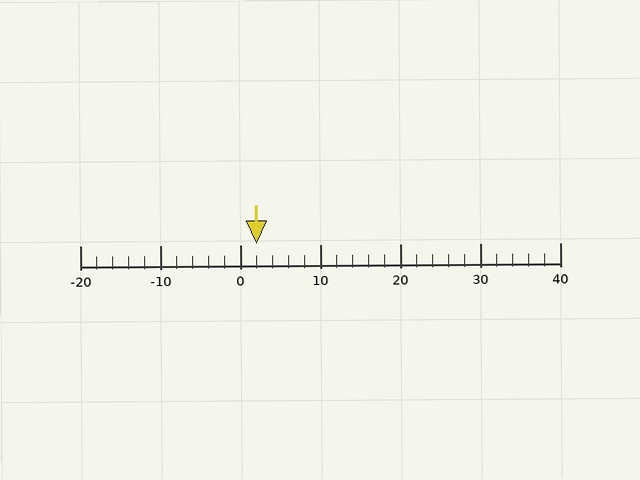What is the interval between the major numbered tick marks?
The major tick marks are spaced 10 units apart.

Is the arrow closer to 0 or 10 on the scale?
The arrow is closer to 0.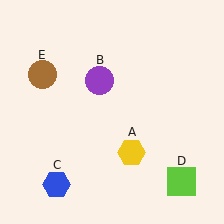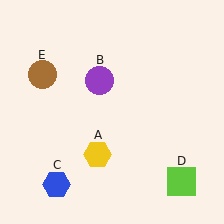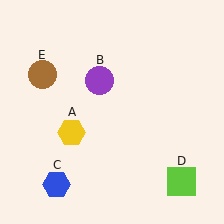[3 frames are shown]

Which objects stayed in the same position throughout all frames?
Purple circle (object B) and blue hexagon (object C) and lime square (object D) and brown circle (object E) remained stationary.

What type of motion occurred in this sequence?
The yellow hexagon (object A) rotated clockwise around the center of the scene.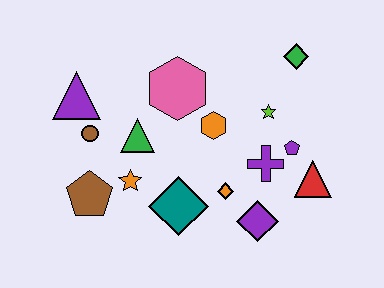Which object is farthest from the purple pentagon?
The purple triangle is farthest from the purple pentagon.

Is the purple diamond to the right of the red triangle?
No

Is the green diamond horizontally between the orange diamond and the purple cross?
No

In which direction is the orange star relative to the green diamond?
The orange star is to the left of the green diamond.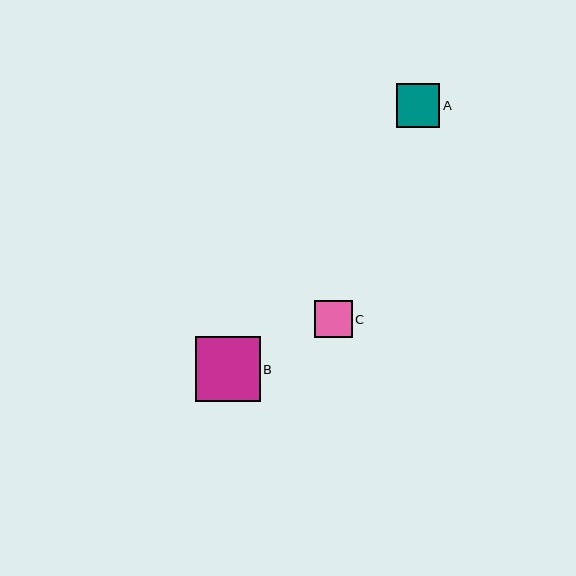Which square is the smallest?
Square C is the smallest with a size of approximately 37 pixels.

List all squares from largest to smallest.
From largest to smallest: B, A, C.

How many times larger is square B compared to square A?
Square B is approximately 1.5 times the size of square A.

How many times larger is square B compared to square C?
Square B is approximately 1.7 times the size of square C.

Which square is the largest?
Square B is the largest with a size of approximately 65 pixels.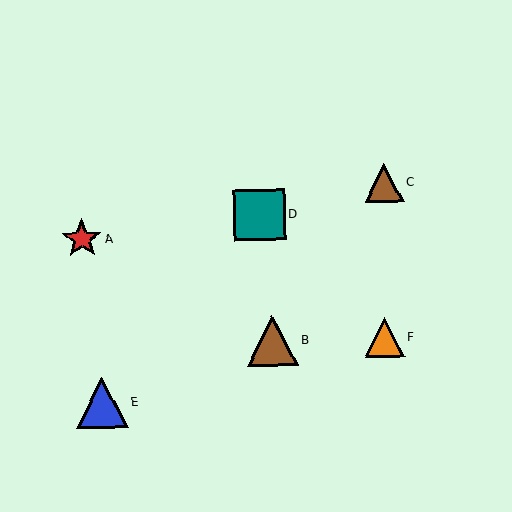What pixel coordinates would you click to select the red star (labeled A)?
Click at (82, 239) to select the red star A.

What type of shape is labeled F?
Shape F is an orange triangle.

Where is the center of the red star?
The center of the red star is at (82, 239).